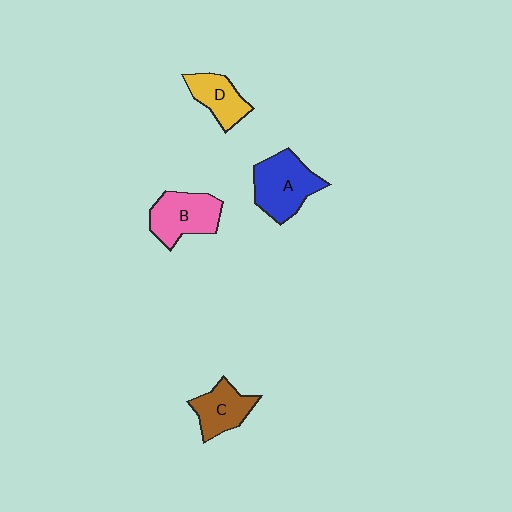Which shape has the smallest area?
Shape D (yellow).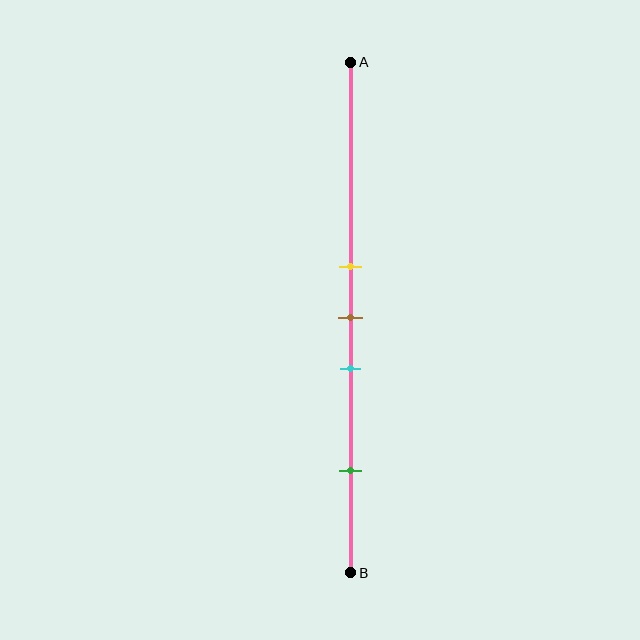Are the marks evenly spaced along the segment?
No, the marks are not evenly spaced.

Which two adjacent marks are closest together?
The yellow and brown marks are the closest adjacent pair.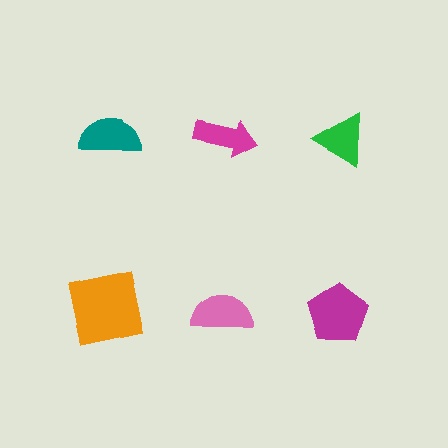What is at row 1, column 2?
A magenta arrow.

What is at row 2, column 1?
An orange square.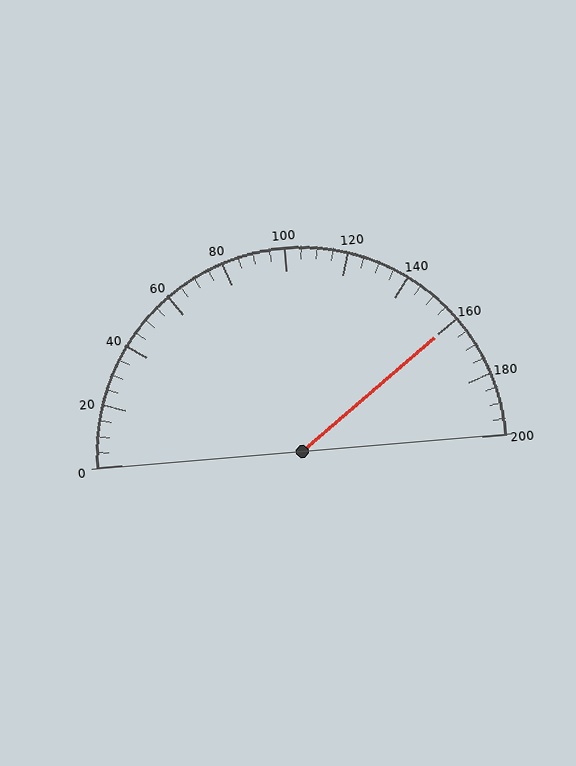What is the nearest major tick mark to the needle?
The nearest major tick mark is 160.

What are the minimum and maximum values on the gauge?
The gauge ranges from 0 to 200.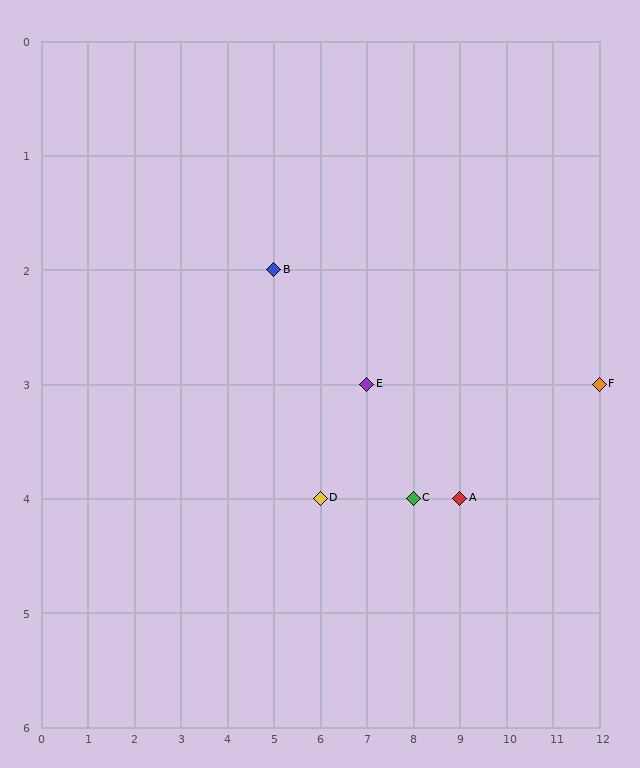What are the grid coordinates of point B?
Point B is at grid coordinates (5, 2).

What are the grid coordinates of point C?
Point C is at grid coordinates (8, 4).